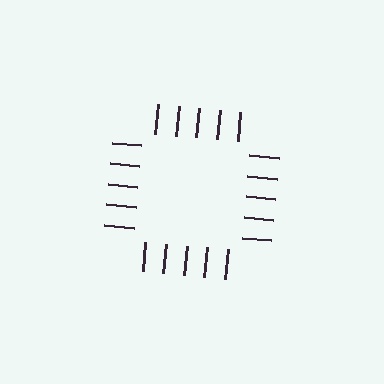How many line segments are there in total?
20 — 5 along each of the 4 edges.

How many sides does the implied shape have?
4 sides — the line-ends trace a square.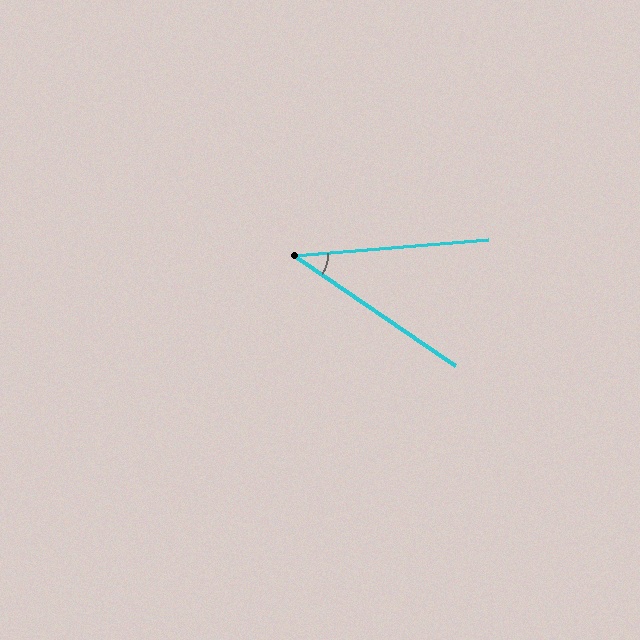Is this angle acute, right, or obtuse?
It is acute.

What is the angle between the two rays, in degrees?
Approximately 39 degrees.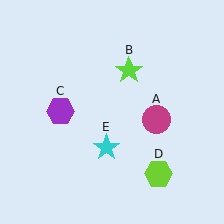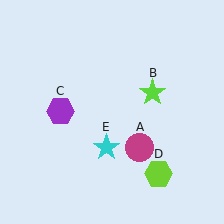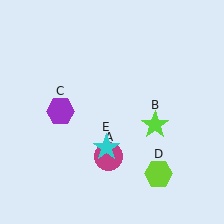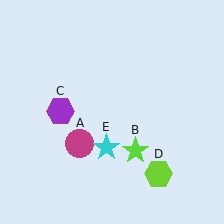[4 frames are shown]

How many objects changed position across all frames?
2 objects changed position: magenta circle (object A), lime star (object B).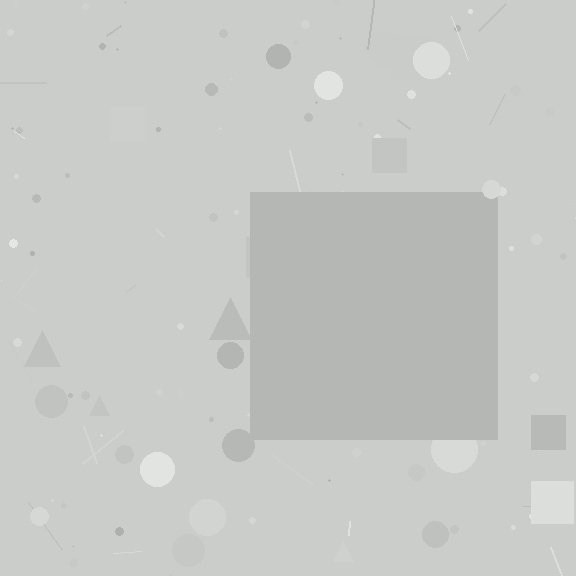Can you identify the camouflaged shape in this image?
The camouflaged shape is a square.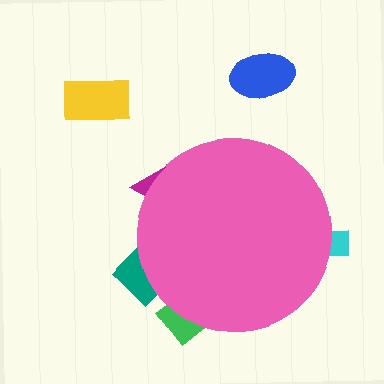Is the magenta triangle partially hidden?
Yes, the magenta triangle is partially hidden behind the pink circle.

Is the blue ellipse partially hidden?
No, the blue ellipse is fully visible.